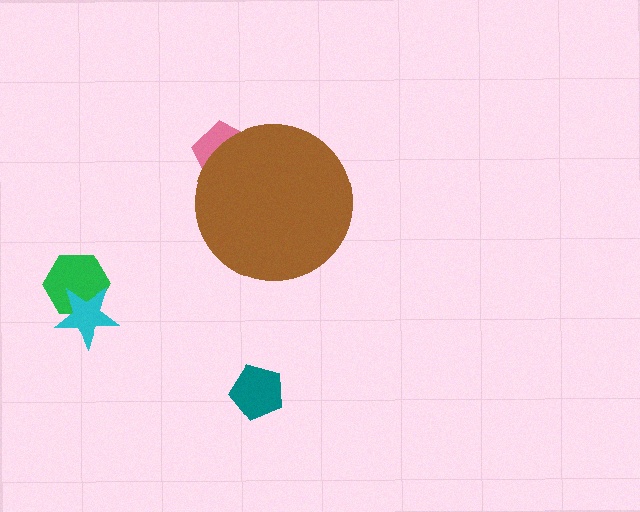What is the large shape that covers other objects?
A brown circle.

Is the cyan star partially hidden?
No, the cyan star is fully visible.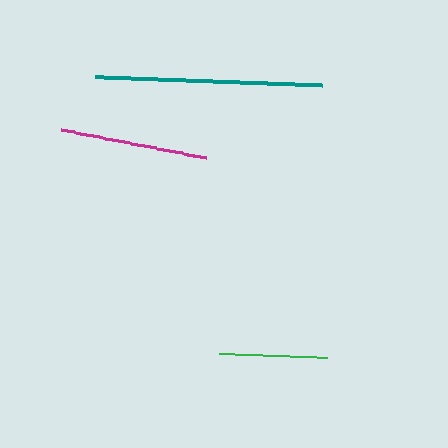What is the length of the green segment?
The green segment is approximately 108 pixels long.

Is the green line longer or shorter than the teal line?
The teal line is longer than the green line.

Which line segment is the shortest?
The green line is the shortest at approximately 108 pixels.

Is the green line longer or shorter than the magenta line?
The magenta line is longer than the green line.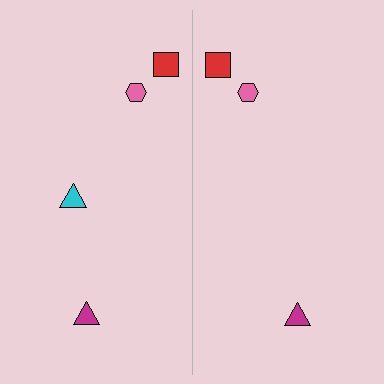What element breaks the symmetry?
A cyan triangle is missing from the right side.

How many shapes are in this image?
There are 7 shapes in this image.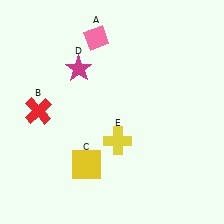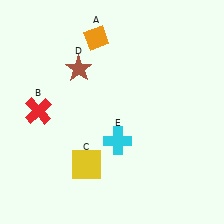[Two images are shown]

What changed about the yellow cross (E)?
In Image 1, E is yellow. In Image 2, it changed to cyan.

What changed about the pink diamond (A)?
In Image 1, A is pink. In Image 2, it changed to orange.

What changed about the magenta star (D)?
In Image 1, D is magenta. In Image 2, it changed to brown.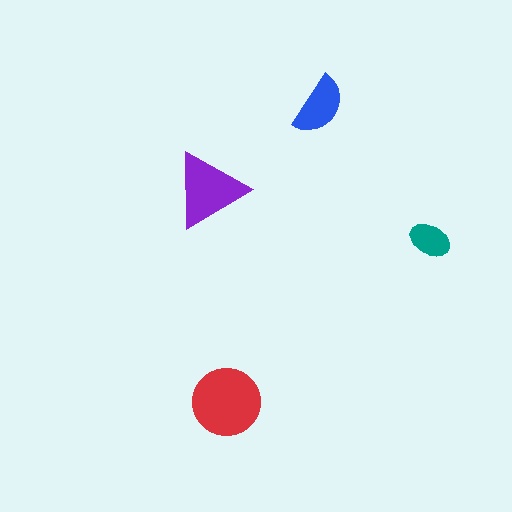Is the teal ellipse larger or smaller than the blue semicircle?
Smaller.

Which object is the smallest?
The teal ellipse.